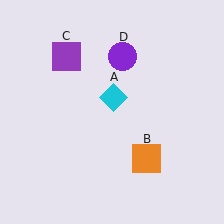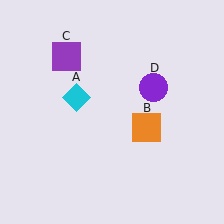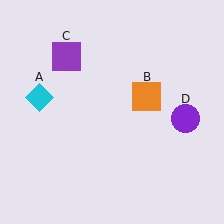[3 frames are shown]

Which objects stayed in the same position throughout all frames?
Purple square (object C) remained stationary.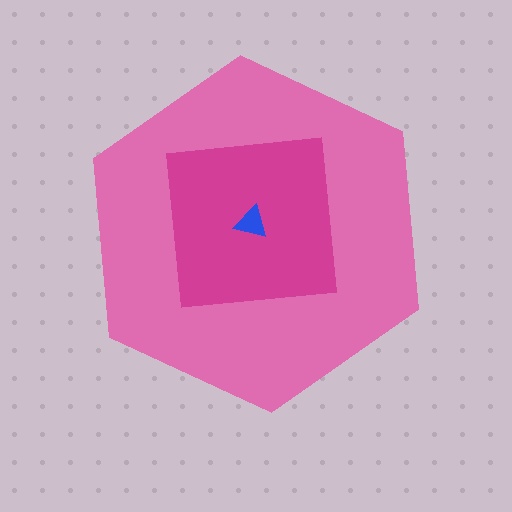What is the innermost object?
The blue triangle.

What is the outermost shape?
The pink hexagon.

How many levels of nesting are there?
3.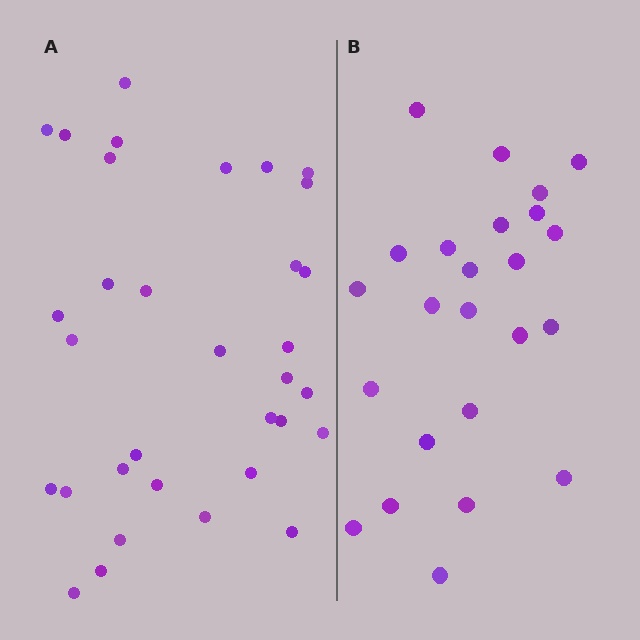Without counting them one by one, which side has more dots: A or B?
Region A (the left region) has more dots.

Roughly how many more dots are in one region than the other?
Region A has roughly 8 or so more dots than region B.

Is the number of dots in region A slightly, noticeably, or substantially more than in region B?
Region A has noticeably more, but not dramatically so. The ratio is roughly 1.4 to 1.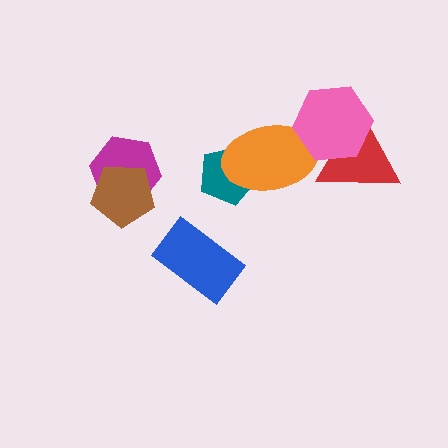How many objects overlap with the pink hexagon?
2 objects overlap with the pink hexagon.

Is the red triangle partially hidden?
Yes, it is partially covered by another shape.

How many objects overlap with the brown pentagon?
1 object overlaps with the brown pentagon.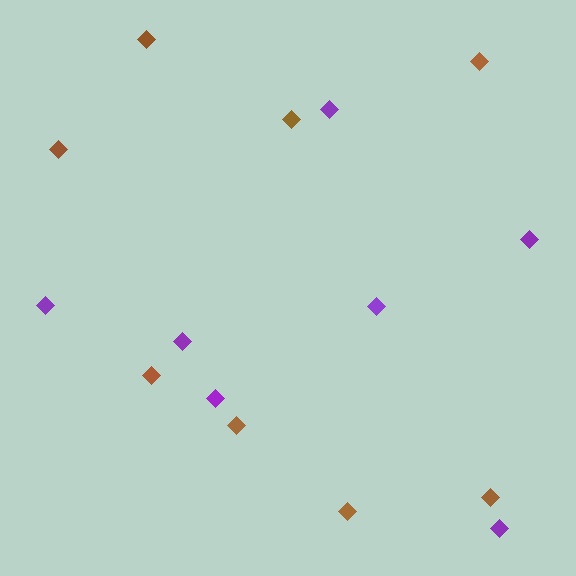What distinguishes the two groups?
There are 2 groups: one group of purple diamonds (7) and one group of brown diamonds (8).